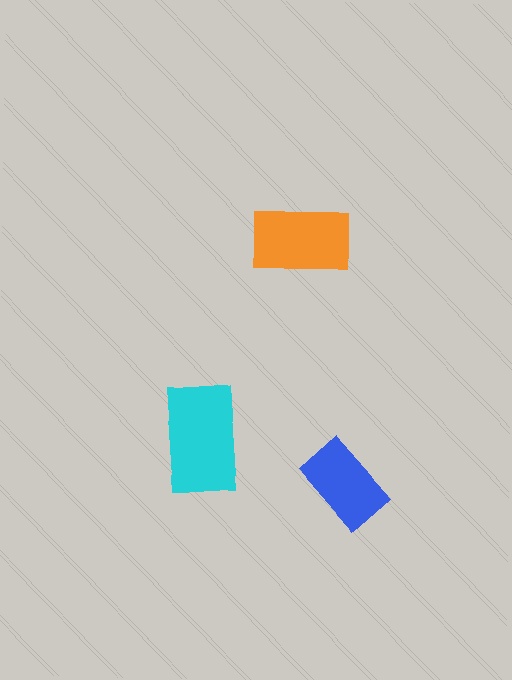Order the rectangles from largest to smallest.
the cyan one, the orange one, the blue one.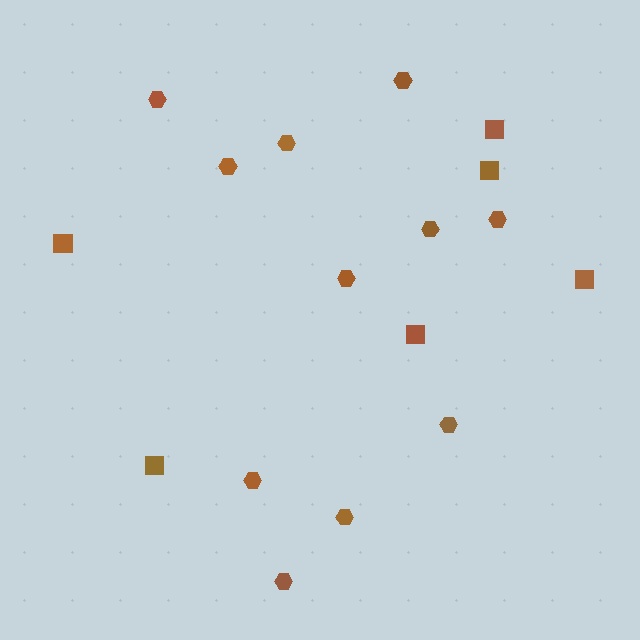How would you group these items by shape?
There are 2 groups: one group of squares (6) and one group of hexagons (11).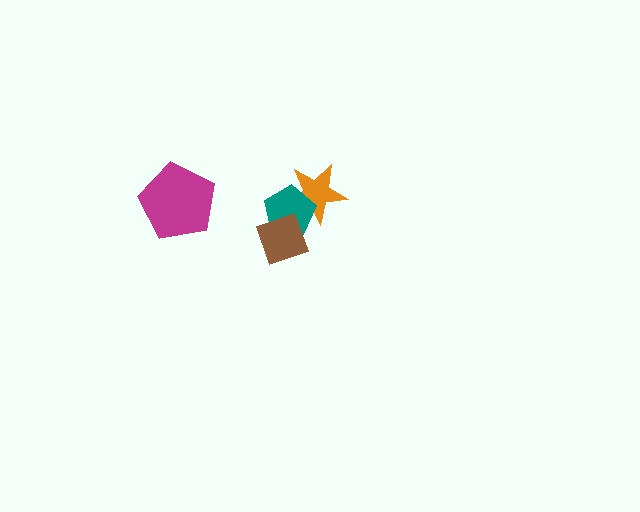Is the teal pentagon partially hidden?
Yes, it is partially covered by another shape.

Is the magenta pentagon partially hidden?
No, no other shape covers it.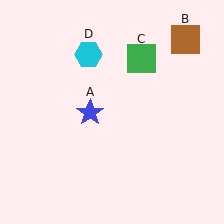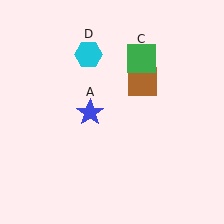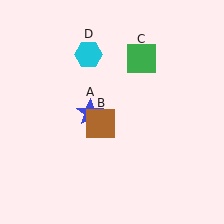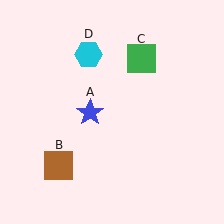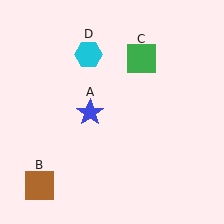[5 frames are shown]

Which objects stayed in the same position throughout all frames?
Blue star (object A) and green square (object C) and cyan hexagon (object D) remained stationary.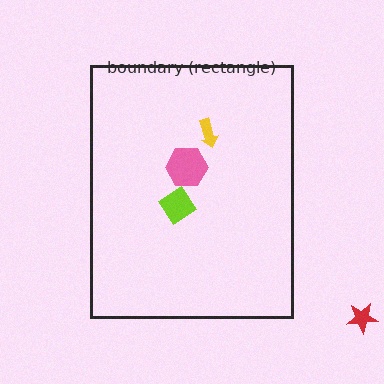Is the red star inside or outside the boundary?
Outside.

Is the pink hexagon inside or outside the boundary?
Inside.